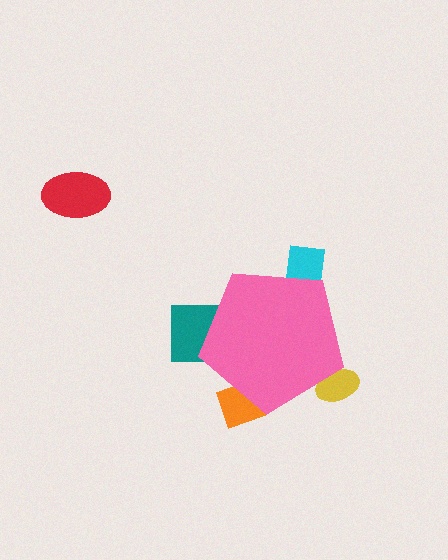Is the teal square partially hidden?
Yes, the teal square is partially hidden behind the pink pentagon.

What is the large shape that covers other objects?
A pink pentagon.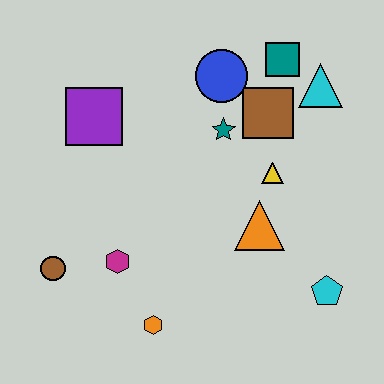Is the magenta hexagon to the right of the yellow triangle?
No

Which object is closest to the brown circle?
The magenta hexagon is closest to the brown circle.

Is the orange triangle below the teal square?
Yes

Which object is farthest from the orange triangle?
The brown circle is farthest from the orange triangle.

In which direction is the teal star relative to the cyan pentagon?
The teal star is above the cyan pentagon.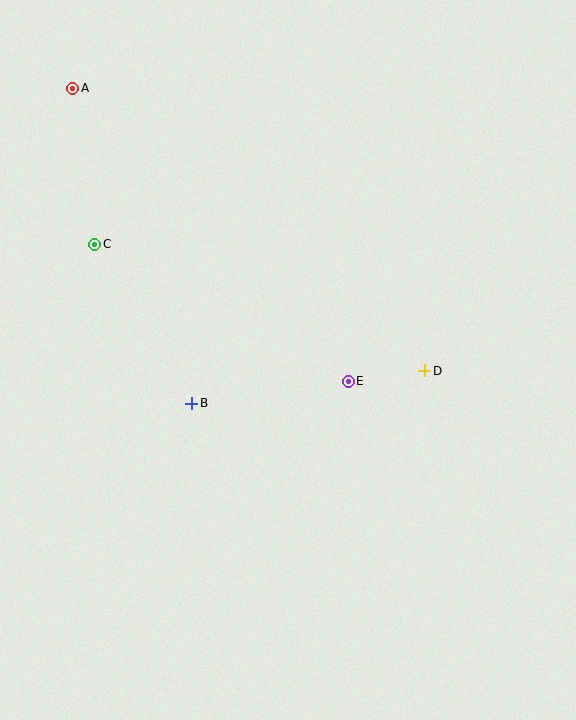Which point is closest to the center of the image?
Point E at (348, 381) is closest to the center.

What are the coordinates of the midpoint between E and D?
The midpoint between E and D is at (387, 376).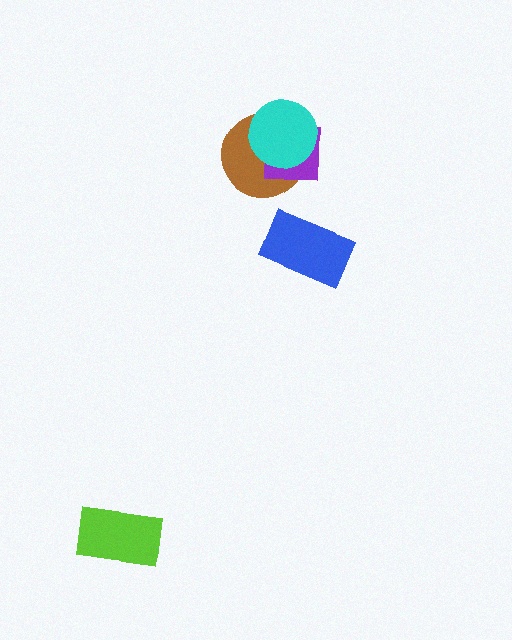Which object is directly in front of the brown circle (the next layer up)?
The purple square is directly in front of the brown circle.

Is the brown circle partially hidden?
Yes, it is partially covered by another shape.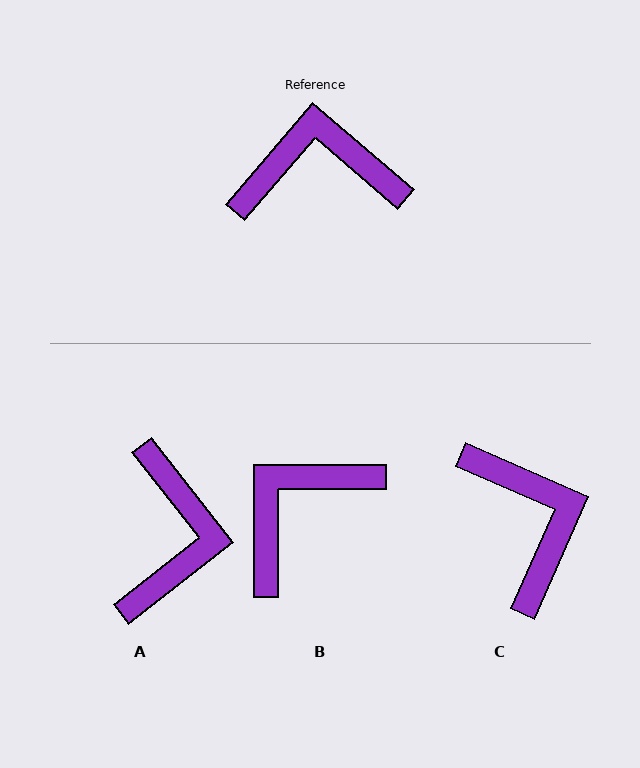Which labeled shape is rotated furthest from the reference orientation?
A, about 101 degrees away.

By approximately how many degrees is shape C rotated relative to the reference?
Approximately 73 degrees clockwise.